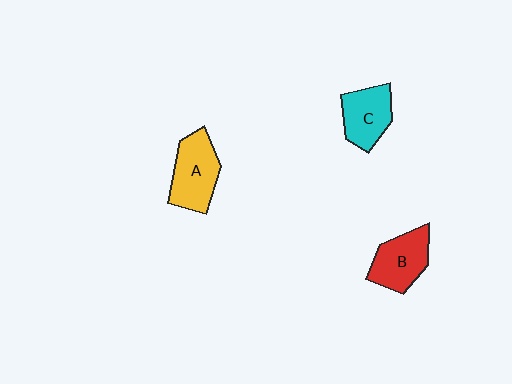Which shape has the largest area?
Shape A (yellow).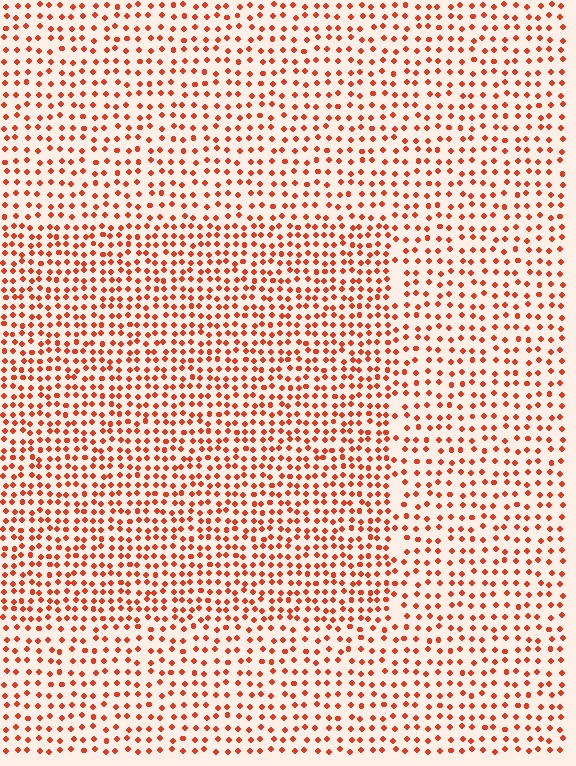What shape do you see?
I see a rectangle.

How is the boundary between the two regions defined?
The boundary is defined by a change in element density (approximately 1.6x ratio). All elements are the same color, size, and shape.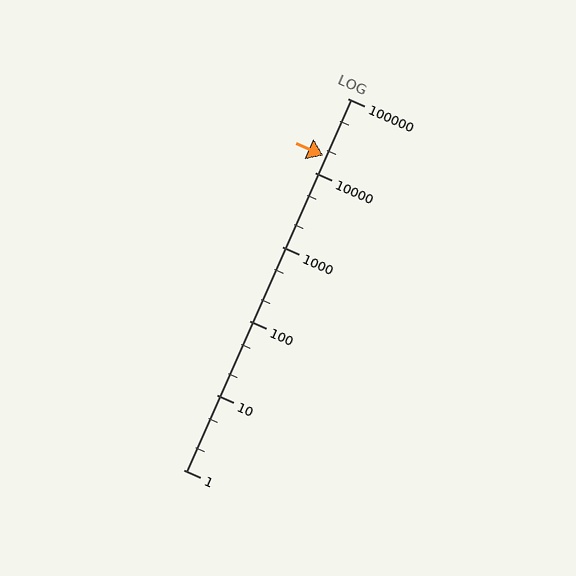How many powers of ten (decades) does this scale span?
The scale spans 5 decades, from 1 to 100000.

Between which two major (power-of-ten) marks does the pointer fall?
The pointer is between 10000 and 100000.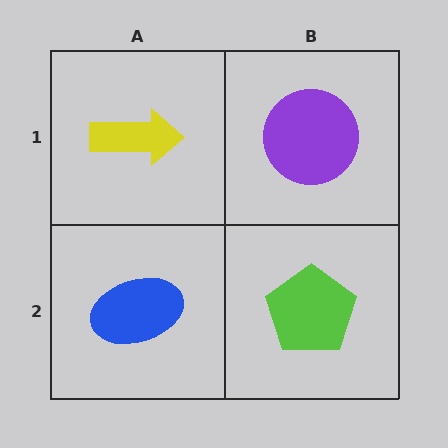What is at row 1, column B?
A purple circle.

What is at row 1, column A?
A yellow arrow.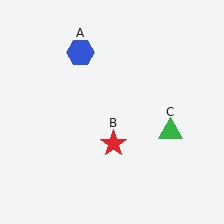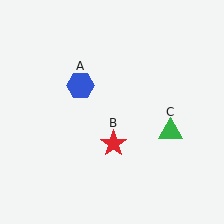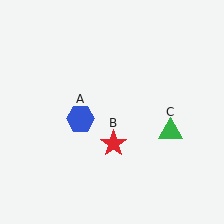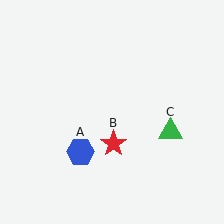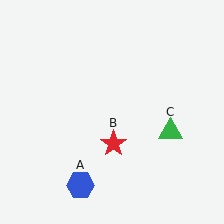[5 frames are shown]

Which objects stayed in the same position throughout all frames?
Red star (object B) and green triangle (object C) remained stationary.